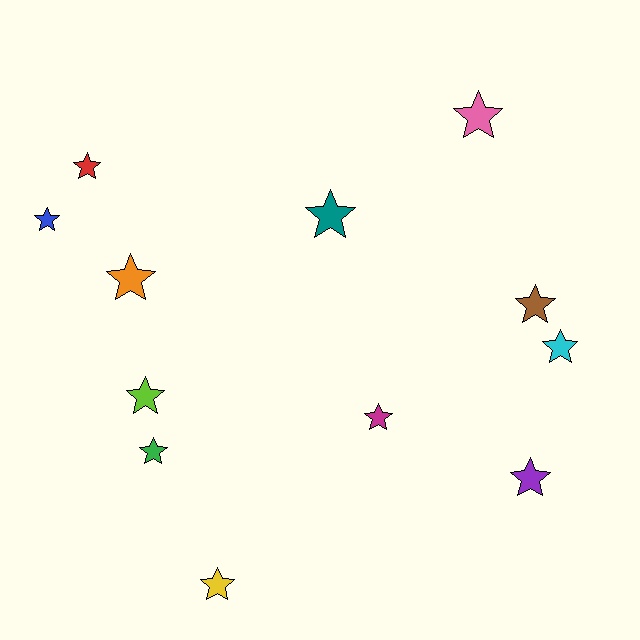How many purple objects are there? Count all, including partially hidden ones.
There is 1 purple object.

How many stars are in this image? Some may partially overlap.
There are 12 stars.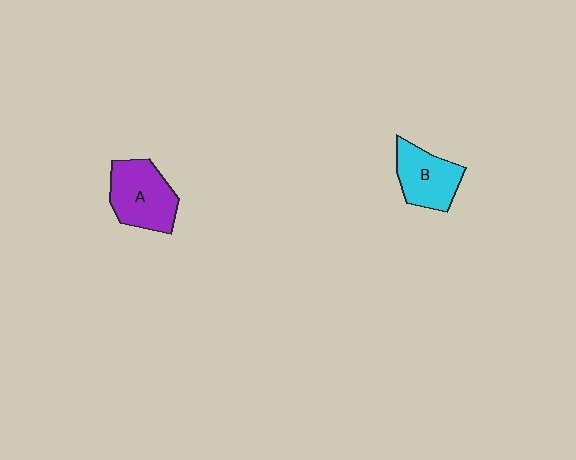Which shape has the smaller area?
Shape B (cyan).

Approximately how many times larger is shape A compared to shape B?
Approximately 1.2 times.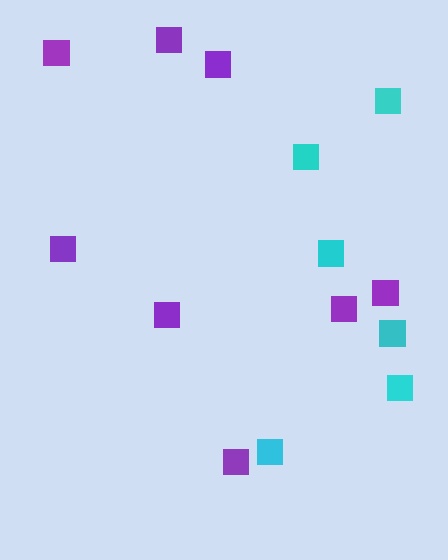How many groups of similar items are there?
There are 2 groups: one group of purple squares (8) and one group of cyan squares (6).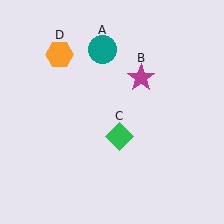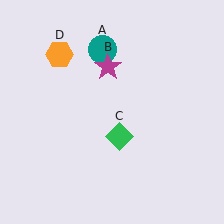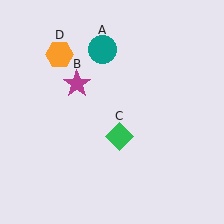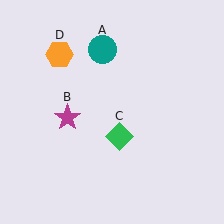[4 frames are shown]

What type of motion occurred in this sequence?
The magenta star (object B) rotated counterclockwise around the center of the scene.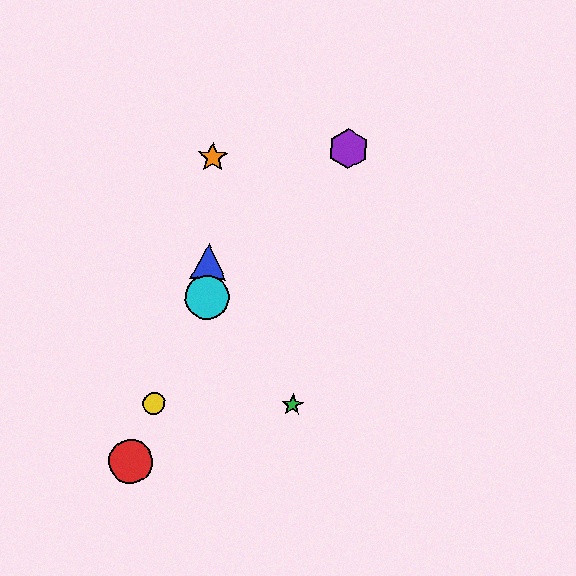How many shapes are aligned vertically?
3 shapes (the blue triangle, the orange star, the cyan circle) are aligned vertically.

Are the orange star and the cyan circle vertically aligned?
Yes, both are at x≈213.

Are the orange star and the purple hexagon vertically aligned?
No, the orange star is at x≈213 and the purple hexagon is at x≈348.